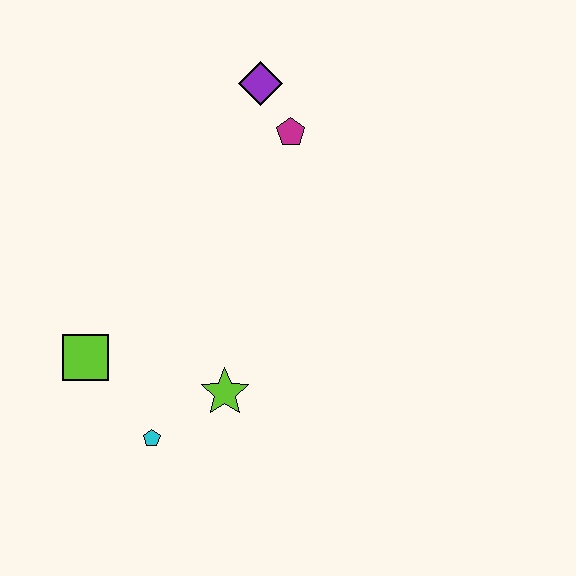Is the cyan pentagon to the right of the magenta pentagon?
No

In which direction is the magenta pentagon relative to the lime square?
The magenta pentagon is above the lime square.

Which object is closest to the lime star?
The cyan pentagon is closest to the lime star.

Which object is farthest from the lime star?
The purple diamond is farthest from the lime star.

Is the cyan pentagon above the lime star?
No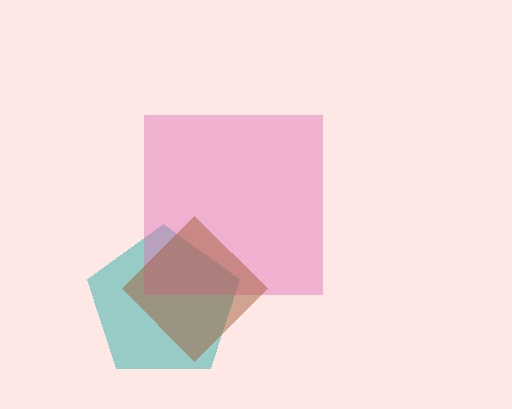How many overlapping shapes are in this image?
There are 3 overlapping shapes in the image.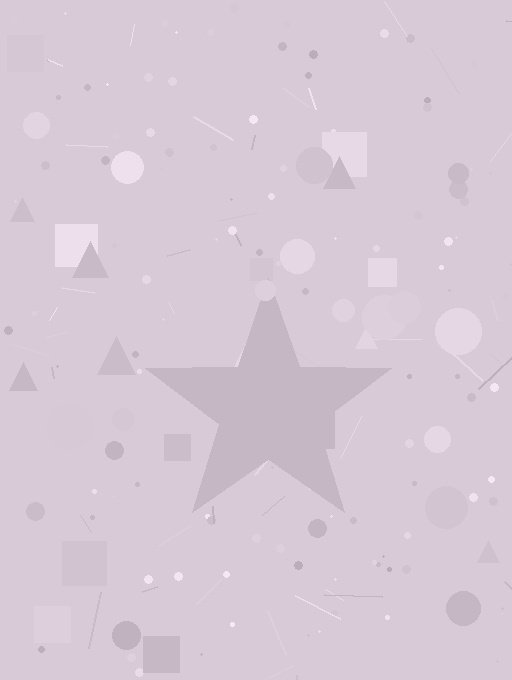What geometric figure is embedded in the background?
A star is embedded in the background.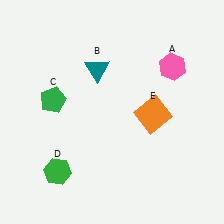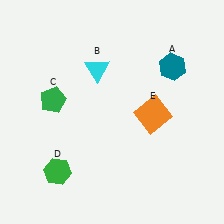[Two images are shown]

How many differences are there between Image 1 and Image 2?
There are 2 differences between the two images.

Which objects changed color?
A changed from pink to teal. B changed from teal to cyan.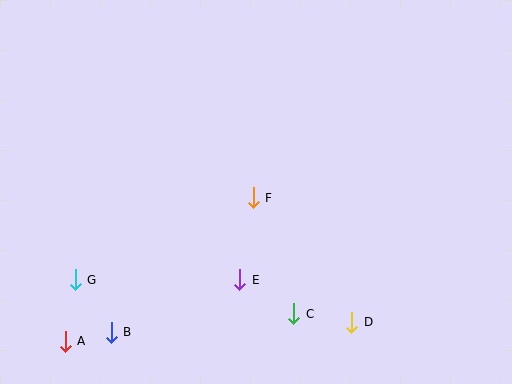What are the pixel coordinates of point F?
Point F is at (253, 198).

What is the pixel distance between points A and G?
The distance between A and G is 62 pixels.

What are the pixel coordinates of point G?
Point G is at (75, 280).